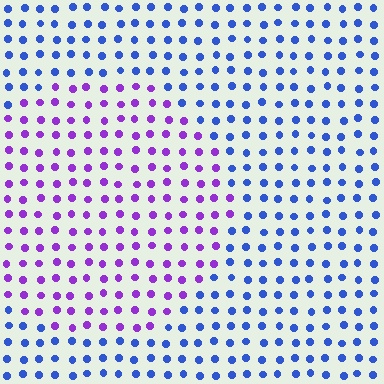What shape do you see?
I see a circle.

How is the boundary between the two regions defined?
The boundary is defined purely by a slight shift in hue (about 52 degrees). Spacing, size, and orientation are identical on both sides.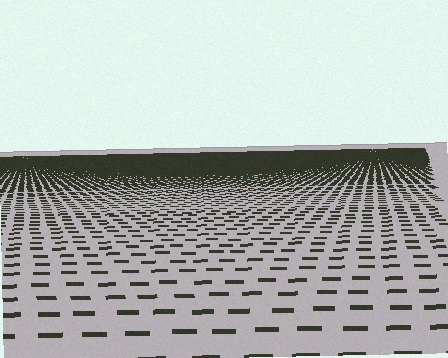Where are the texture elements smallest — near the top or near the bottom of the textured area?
Near the top.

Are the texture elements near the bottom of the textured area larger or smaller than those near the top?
Larger. Near the bottom, elements are closer to the viewer and appear at a bigger on-screen size.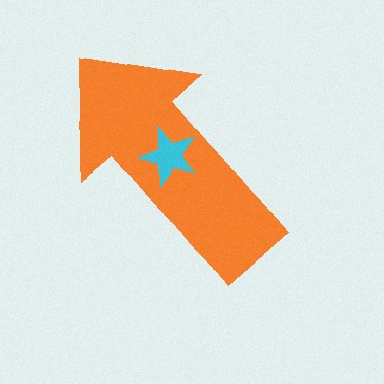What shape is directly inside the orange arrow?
The cyan star.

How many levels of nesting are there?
2.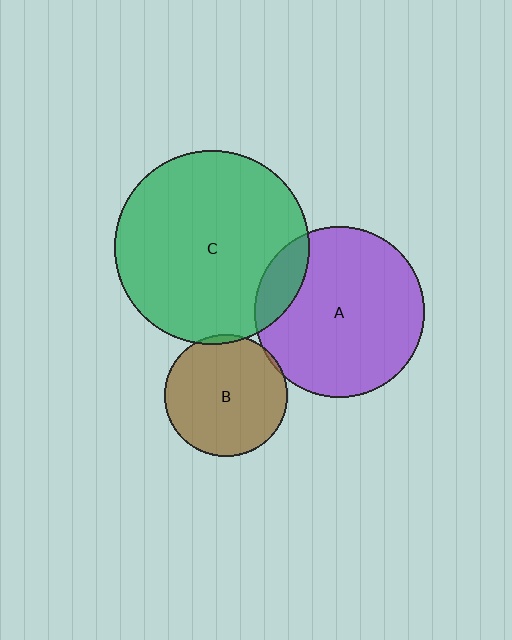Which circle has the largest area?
Circle C (green).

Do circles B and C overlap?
Yes.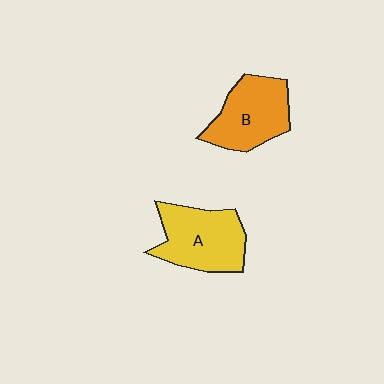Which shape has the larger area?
Shape A (yellow).